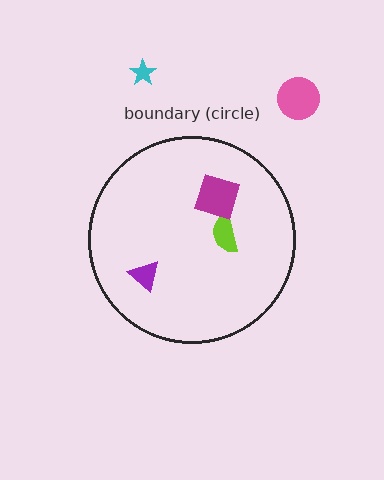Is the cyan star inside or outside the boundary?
Outside.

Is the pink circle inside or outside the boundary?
Outside.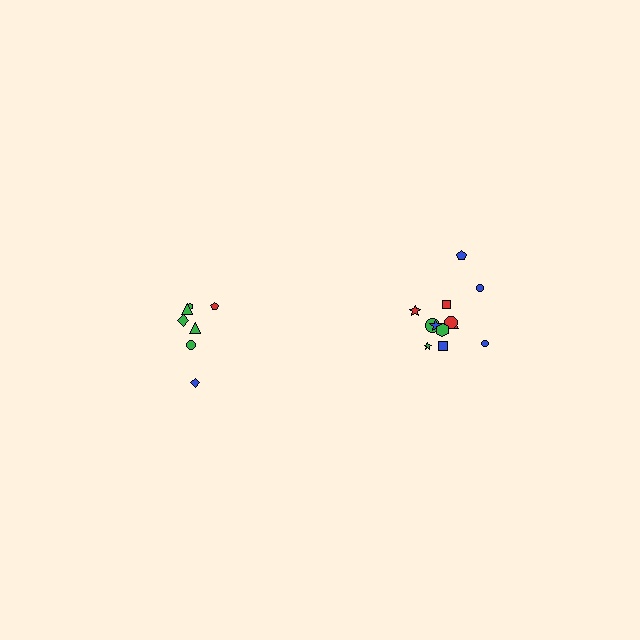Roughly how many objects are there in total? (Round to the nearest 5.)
Roughly 20 objects in total.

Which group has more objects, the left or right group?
The right group.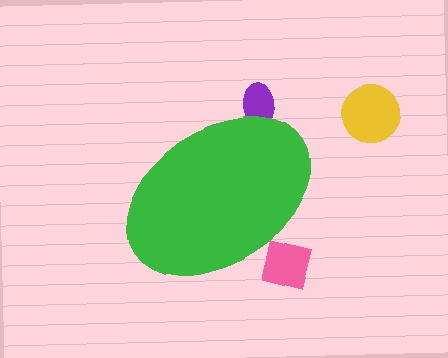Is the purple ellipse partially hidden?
Yes, the purple ellipse is partially hidden behind the green ellipse.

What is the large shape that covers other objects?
A green ellipse.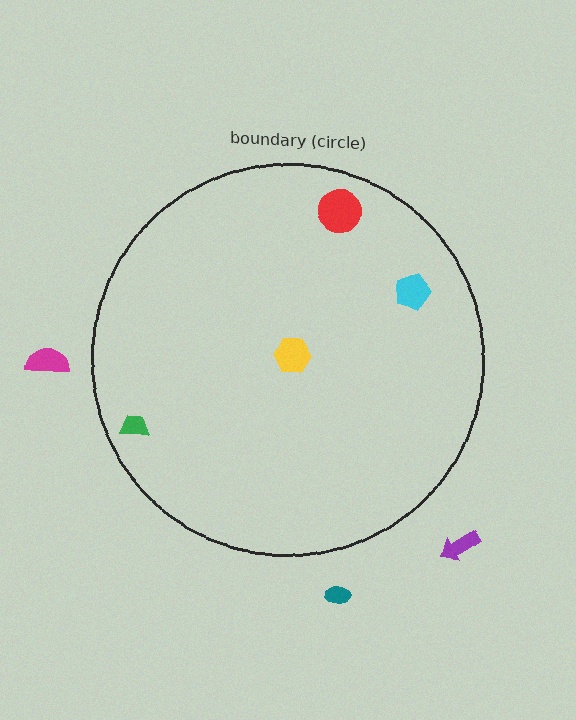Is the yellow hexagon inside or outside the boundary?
Inside.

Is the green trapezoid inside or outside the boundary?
Inside.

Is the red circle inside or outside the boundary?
Inside.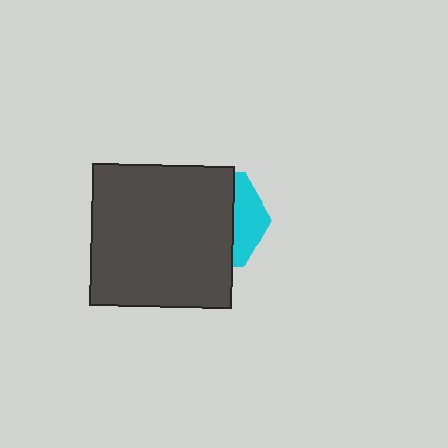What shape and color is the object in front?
The object in front is a dark gray square.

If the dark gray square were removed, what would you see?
You would see the complete cyan hexagon.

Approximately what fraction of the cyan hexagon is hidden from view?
Roughly 70% of the cyan hexagon is hidden behind the dark gray square.